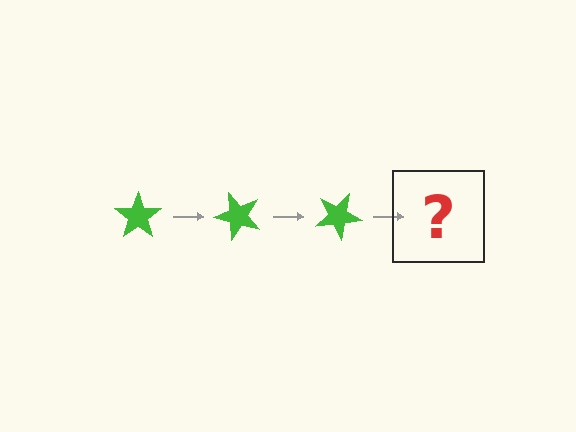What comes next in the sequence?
The next element should be a green star rotated 150 degrees.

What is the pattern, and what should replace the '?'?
The pattern is that the star rotates 50 degrees each step. The '?' should be a green star rotated 150 degrees.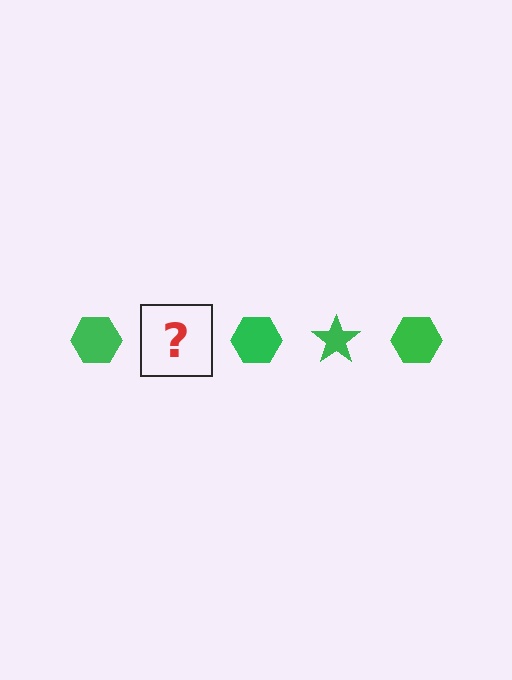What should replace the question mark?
The question mark should be replaced with a green star.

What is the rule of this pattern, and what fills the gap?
The rule is that the pattern cycles through hexagon, star shapes in green. The gap should be filled with a green star.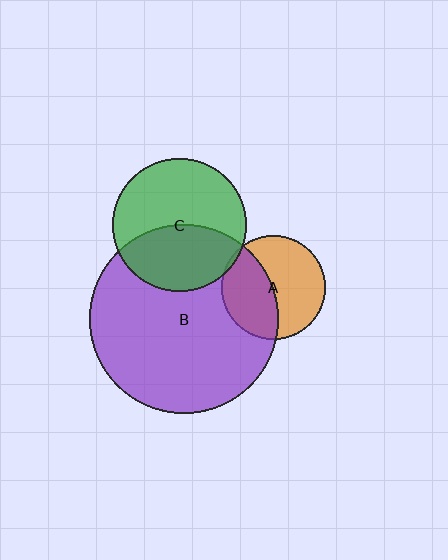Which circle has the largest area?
Circle B (purple).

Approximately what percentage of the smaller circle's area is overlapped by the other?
Approximately 45%.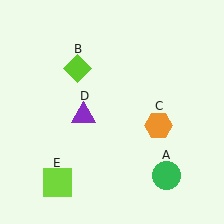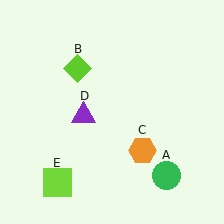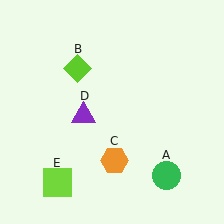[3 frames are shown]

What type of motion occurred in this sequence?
The orange hexagon (object C) rotated clockwise around the center of the scene.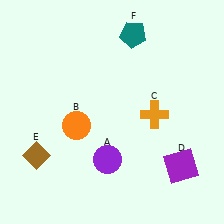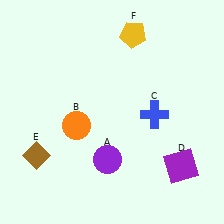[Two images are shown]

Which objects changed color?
C changed from orange to blue. F changed from teal to yellow.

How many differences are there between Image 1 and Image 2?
There are 2 differences between the two images.